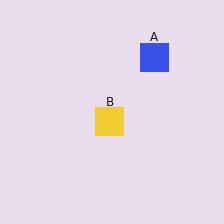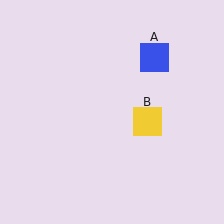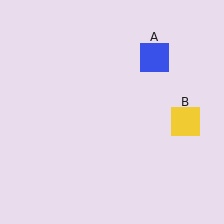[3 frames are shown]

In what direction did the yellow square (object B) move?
The yellow square (object B) moved right.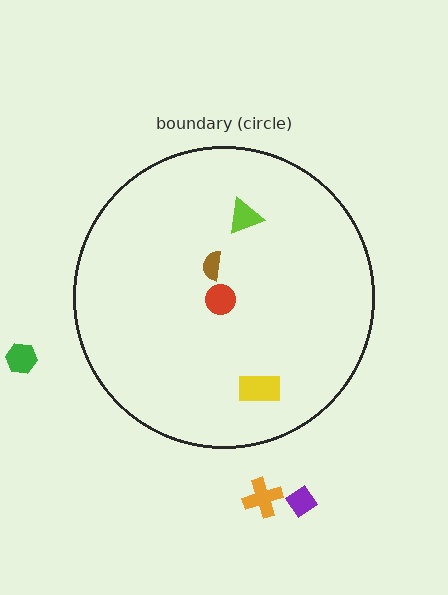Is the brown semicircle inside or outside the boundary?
Inside.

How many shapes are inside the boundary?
4 inside, 3 outside.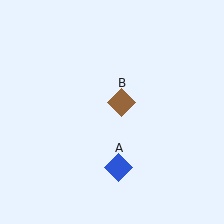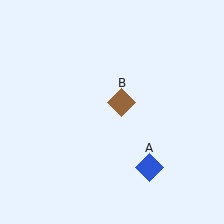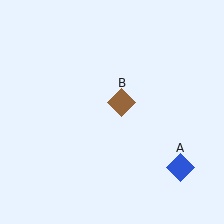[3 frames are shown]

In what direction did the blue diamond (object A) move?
The blue diamond (object A) moved right.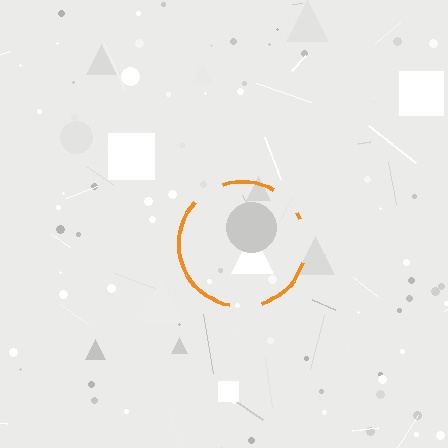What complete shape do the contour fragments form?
The contour fragments form a circle.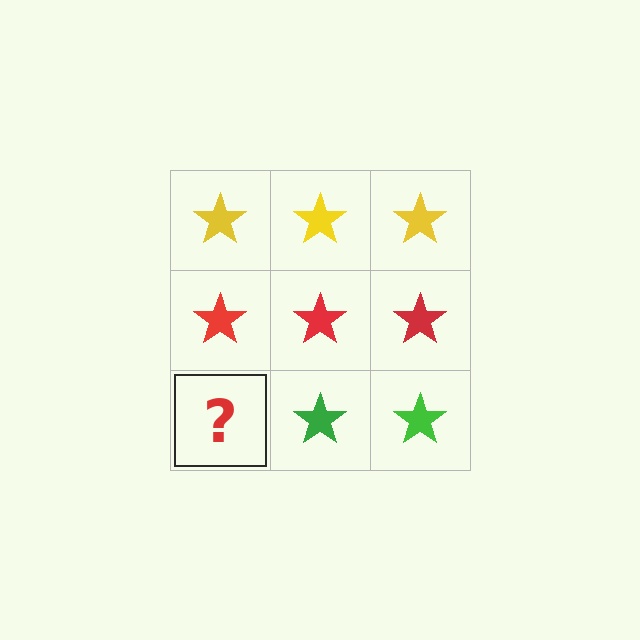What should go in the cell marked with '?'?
The missing cell should contain a green star.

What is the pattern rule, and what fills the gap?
The rule is that each row has a consistent color. The gap should be filled with a green star.